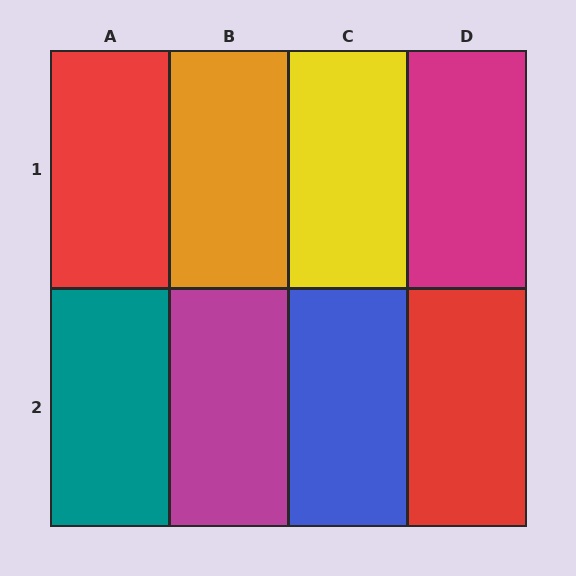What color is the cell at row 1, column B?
Orange.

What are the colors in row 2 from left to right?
Teal, magenta, blue, red.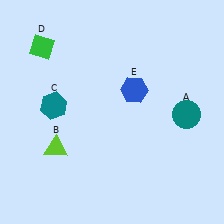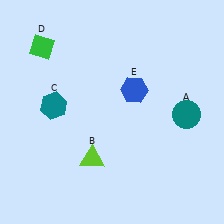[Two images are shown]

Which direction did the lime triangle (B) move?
The lime triangle (B) moved right.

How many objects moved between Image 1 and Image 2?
1 object moved between the two images.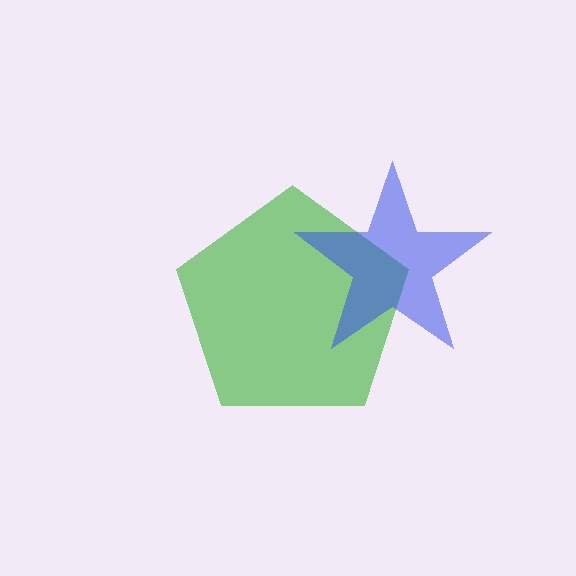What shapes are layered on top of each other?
The layered shapes are: a green pentagon, a blue star.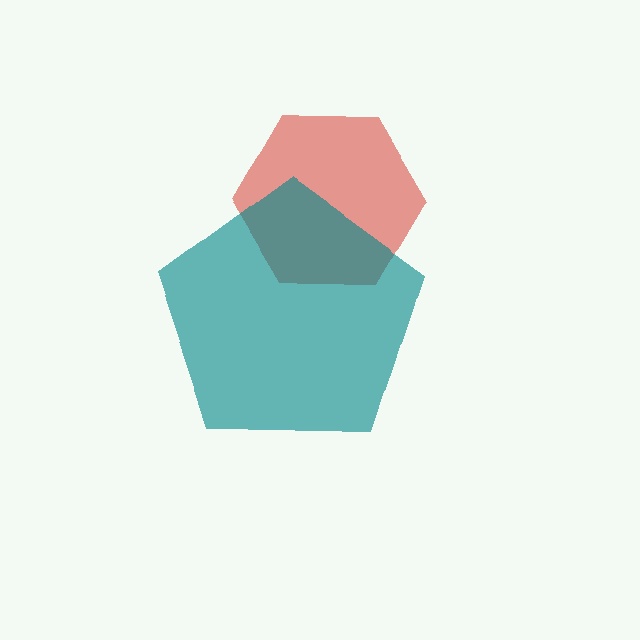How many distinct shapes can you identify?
There are 2 distinct shapes: a red hexagon, a teal pentagon.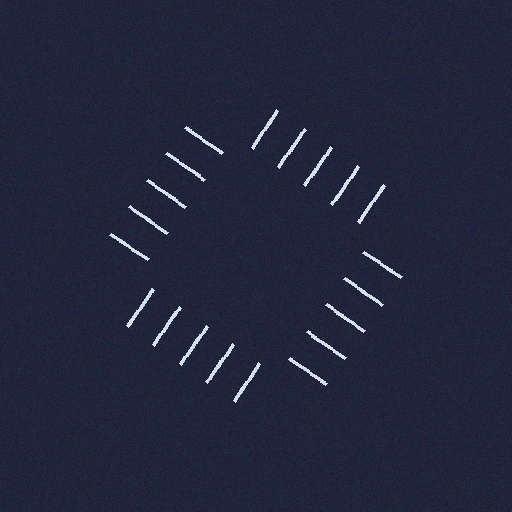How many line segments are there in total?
20 — 5 along each of the 4 edges.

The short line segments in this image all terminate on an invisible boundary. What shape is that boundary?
An illusory square — the line segments terminate on its edges but no continuous stroke is drawn.